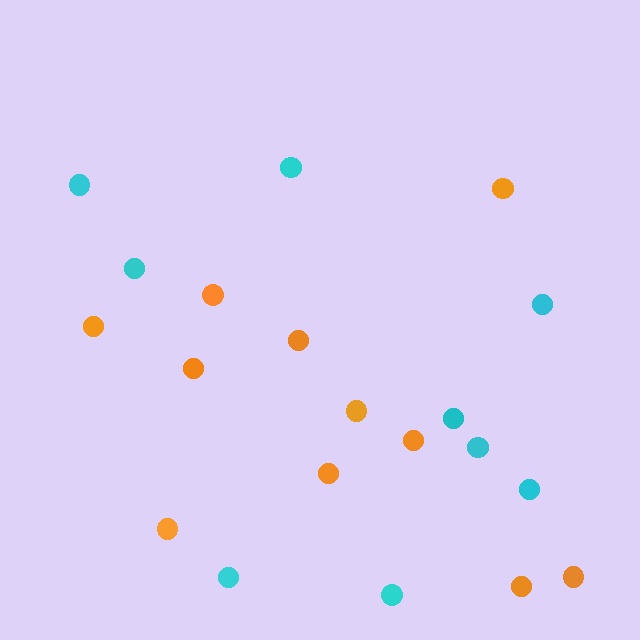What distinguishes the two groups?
There are 2 groups: one group of orange circles (11) and one group of cyan circles (9).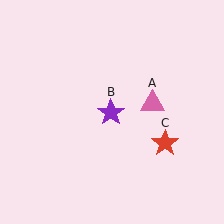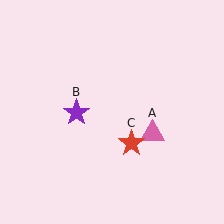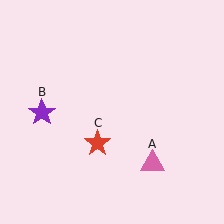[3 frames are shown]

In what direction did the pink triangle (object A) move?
The pink triangle (object A) moved down.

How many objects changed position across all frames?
3 objects changed position: pink triangle (object A), purple star (object B), red star (object C).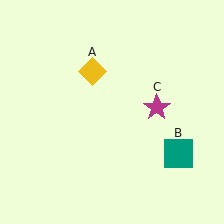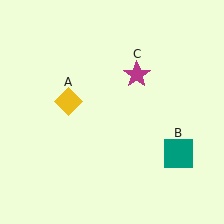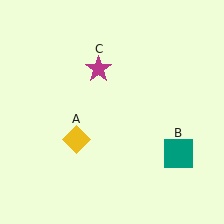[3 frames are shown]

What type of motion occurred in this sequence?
The yellow diamond (object A), magenta star (object C) rotated counterclockwise around the center of the scene.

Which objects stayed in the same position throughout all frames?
Teal square (object B) remained stationary.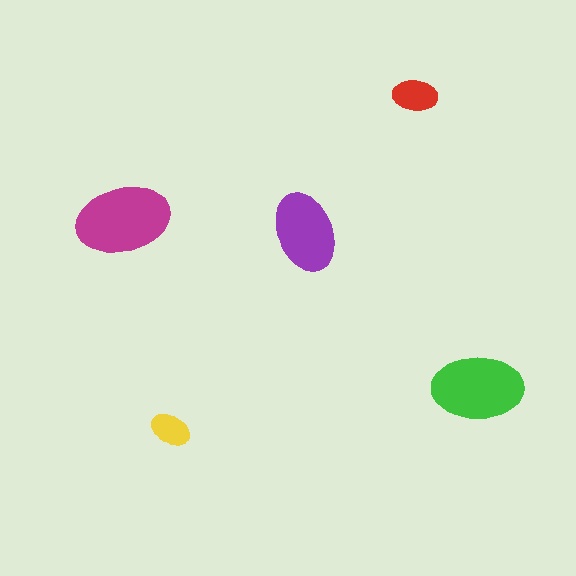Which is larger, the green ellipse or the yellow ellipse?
The green one.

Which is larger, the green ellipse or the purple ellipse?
The green one.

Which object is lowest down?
The yellow ellipse is bottommost.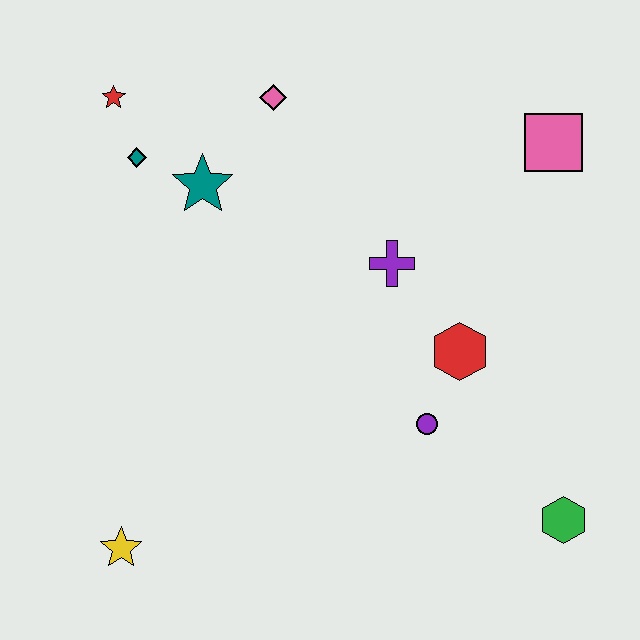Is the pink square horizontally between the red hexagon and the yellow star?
No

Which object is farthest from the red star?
The green hexagon is farthest from the red star.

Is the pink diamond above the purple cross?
Yes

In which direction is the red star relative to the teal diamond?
The red star is above the teal diamond.